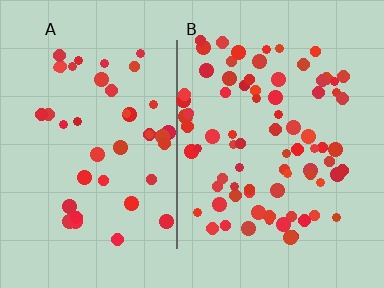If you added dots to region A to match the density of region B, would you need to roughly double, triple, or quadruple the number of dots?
Approximately double.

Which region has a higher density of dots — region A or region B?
B (the right).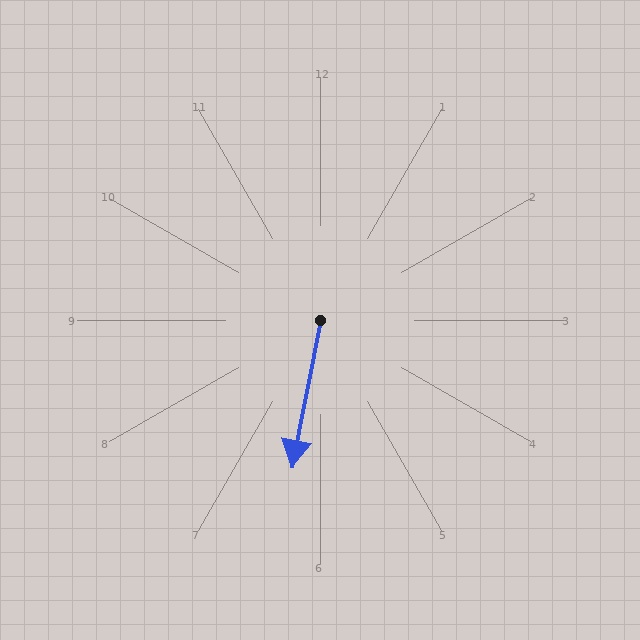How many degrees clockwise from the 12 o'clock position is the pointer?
Approximately 191 degrees.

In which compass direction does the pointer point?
South.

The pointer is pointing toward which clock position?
Roughly 6 o'clock.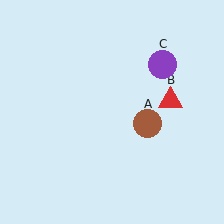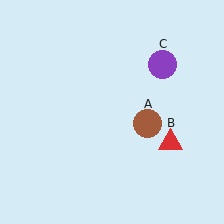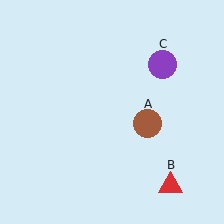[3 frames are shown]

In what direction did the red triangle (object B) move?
The red triangle (object B) moved down.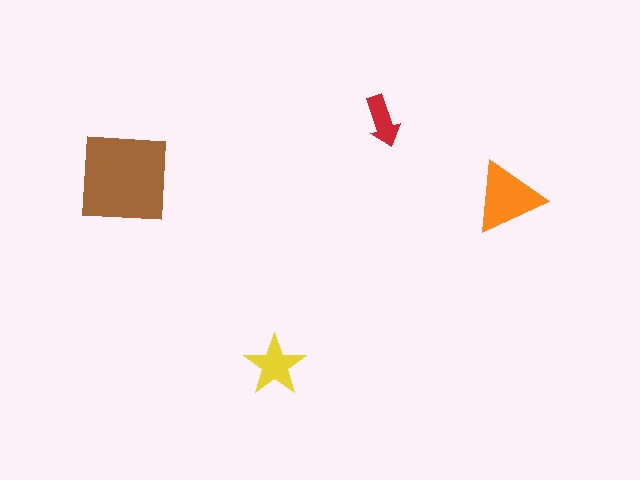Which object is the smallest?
The red arrow.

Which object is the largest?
The brown square.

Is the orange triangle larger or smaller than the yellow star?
Larger.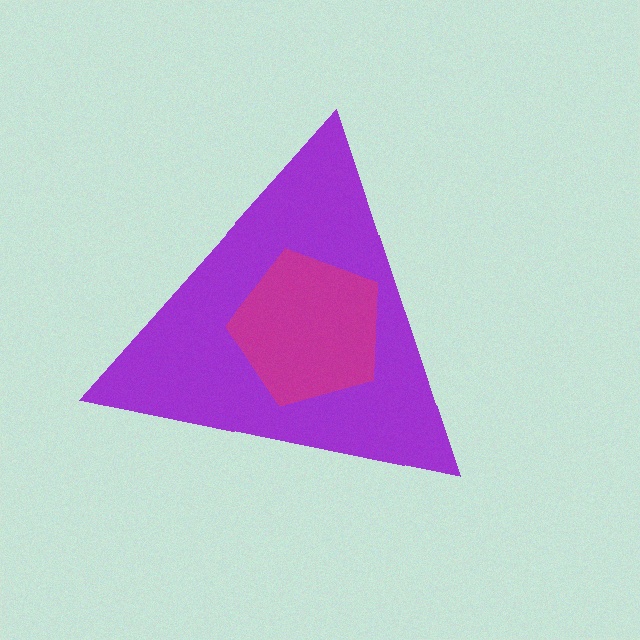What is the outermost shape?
The purple triangle.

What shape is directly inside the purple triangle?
The magenta pentagon.